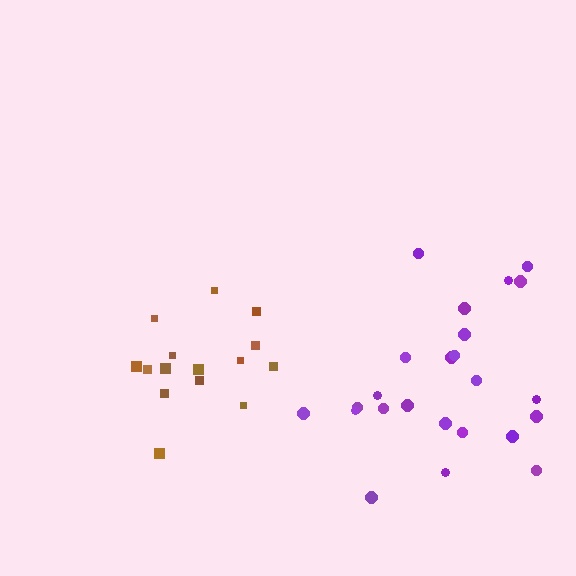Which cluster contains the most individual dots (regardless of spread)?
Purple (24).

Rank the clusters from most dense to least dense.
brown, purple.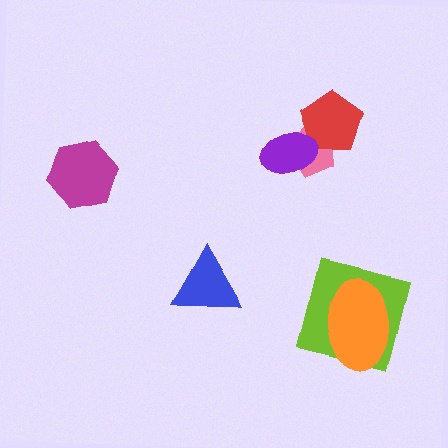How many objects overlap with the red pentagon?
2 objects overlap with the red pentagon.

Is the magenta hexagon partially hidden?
No, no other shape covers it.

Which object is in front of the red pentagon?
The purple ellipse is in front of the red pentagon.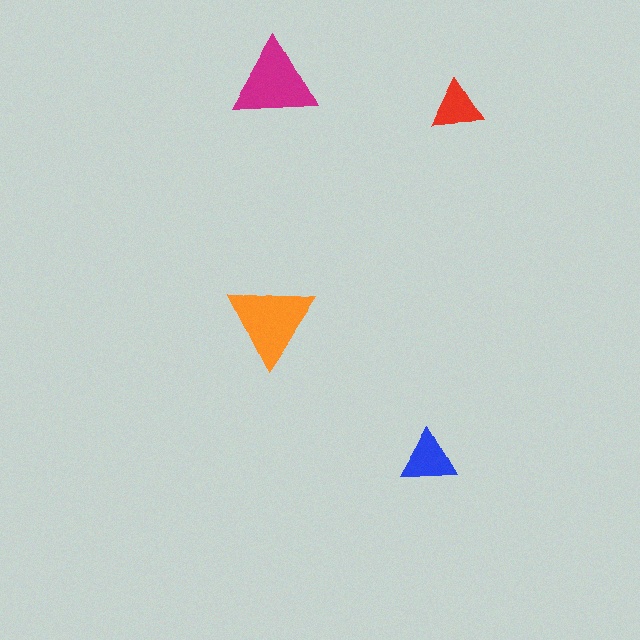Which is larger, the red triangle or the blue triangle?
The blue one.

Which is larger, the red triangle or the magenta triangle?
The magenta one.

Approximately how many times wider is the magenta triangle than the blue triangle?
About 1.5 times wider.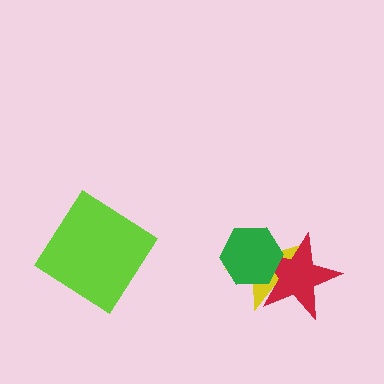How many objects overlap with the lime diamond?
0 objects overlap with the lime diamond.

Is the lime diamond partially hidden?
No, no other shape covers it.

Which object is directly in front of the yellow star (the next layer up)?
The red star is directly in front of the yellow star.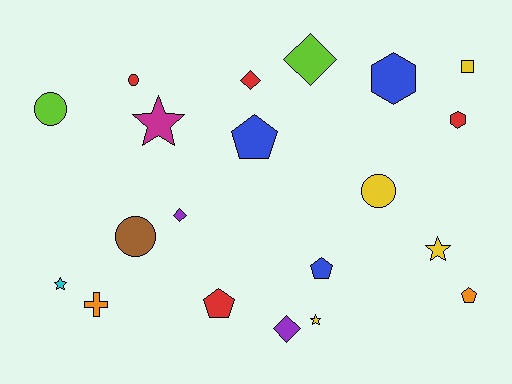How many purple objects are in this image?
There are 2 purple objects.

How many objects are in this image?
There are 20 objects.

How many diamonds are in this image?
There are 4 diamonds.